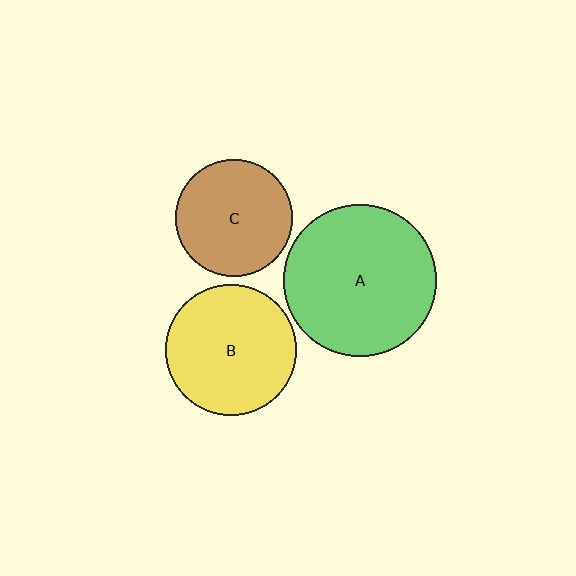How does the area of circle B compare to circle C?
Approximately 1.2 times.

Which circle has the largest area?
Circle A (green).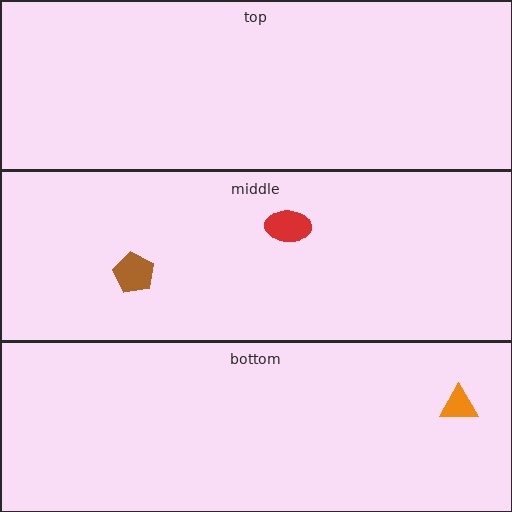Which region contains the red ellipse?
The middle region.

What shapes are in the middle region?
The brown pentagon, the red ellipse.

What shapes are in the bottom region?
The orange triangle.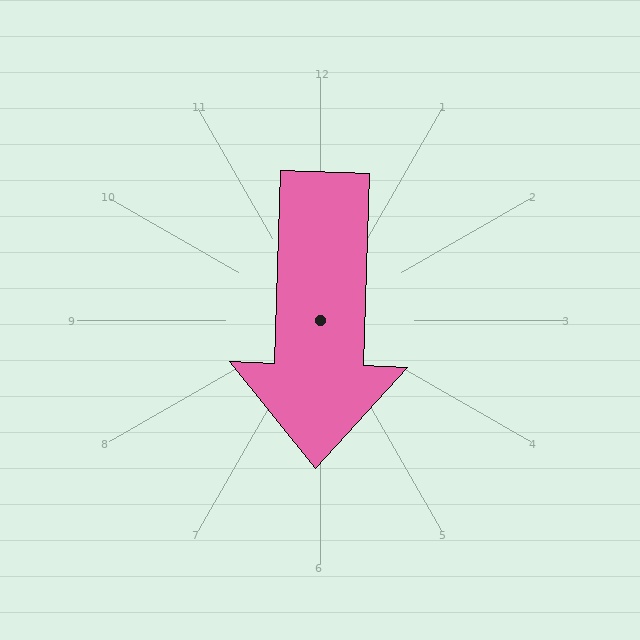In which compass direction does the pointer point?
South.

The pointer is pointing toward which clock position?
Roughly 6 o'clock.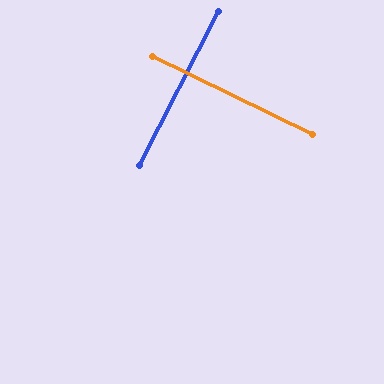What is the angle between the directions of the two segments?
Approximately 89 degrees.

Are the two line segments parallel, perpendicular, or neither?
Perpendicular — they meet at approximately 89°.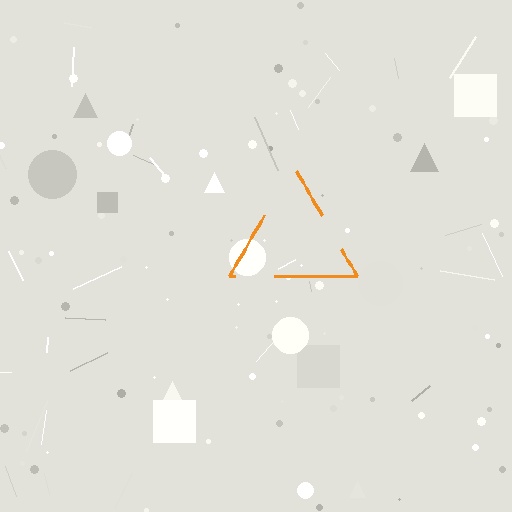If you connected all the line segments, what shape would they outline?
They would outline a triangle.